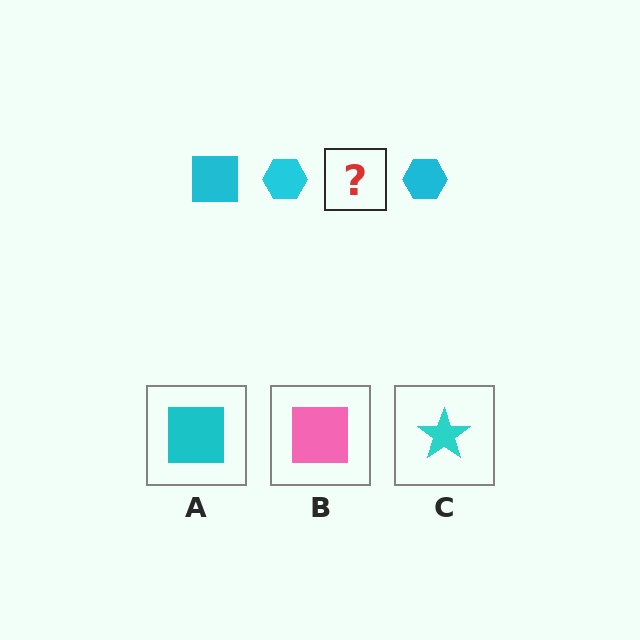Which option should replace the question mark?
Option A.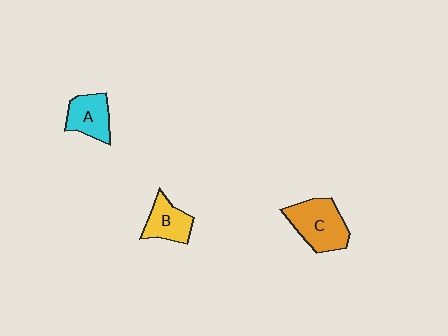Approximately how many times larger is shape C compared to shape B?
Approximately 1.5 times.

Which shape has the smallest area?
Shape B (yellow).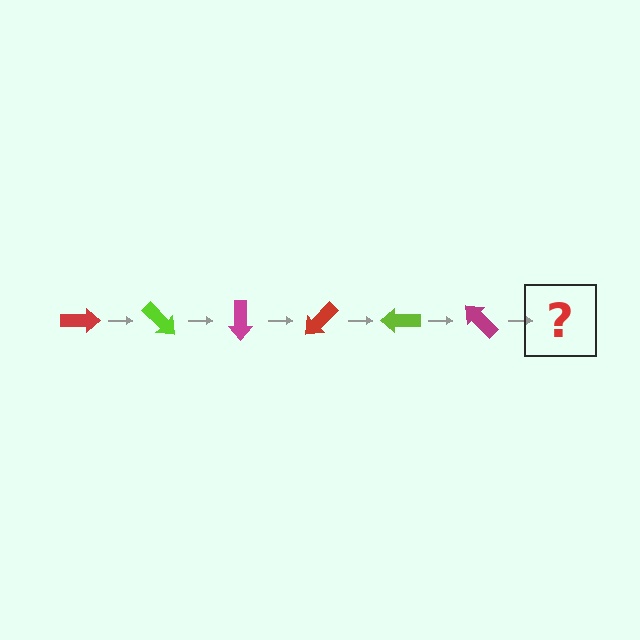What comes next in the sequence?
The next element should be a red arrow, rotated 270 degrees from the start.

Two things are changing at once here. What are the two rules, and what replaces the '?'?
The two rules are that it rotates 45 degrees each step and the color cycles through red, lime, and magenta. The '?' should be a red arrow, rotated 270 degrees from the start.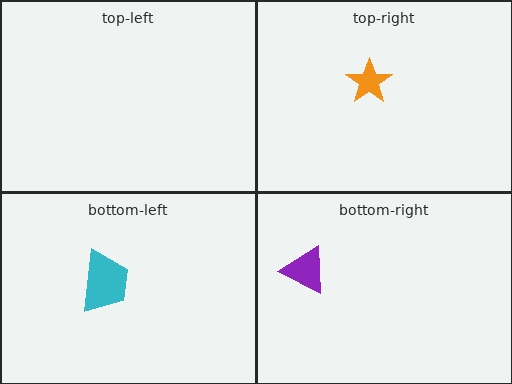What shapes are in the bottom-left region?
The cyan trapezoid.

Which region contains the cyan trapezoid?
The bottom-left region.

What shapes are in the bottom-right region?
The purple triangle.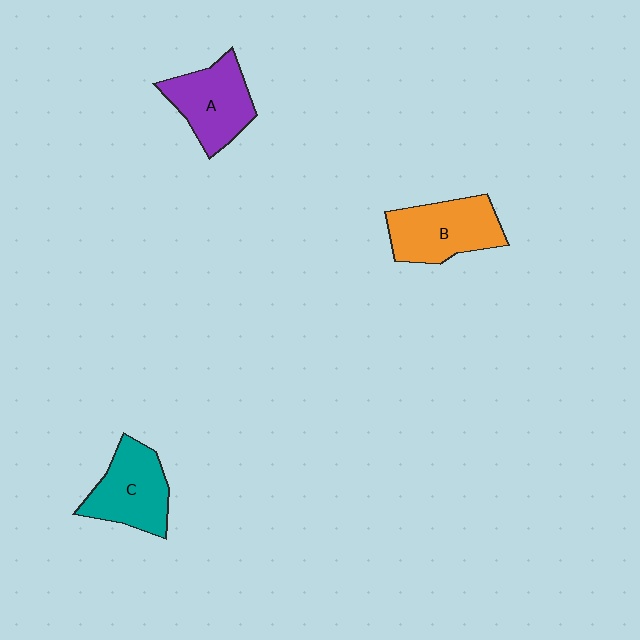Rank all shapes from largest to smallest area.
From largest to smallest: B (orange), C (teal), A (purple).